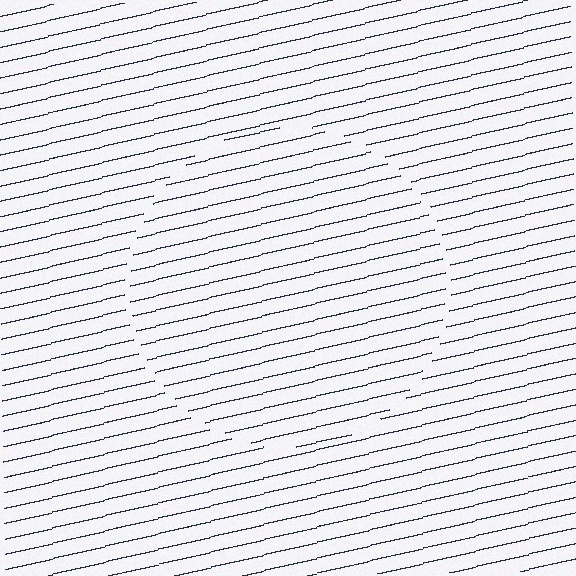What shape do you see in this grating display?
An illusory circle. The interior of the shape contains the same grating, shifted by half a period — the contour is defined by the phase discontinuity where line-ends from the inner and outer gratings abut.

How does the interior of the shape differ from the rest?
The interior of the shape contains the same grating, shifted by half a period — the contour is defined by the phase discontinuity where line-ends from the inner and outer gratings abut.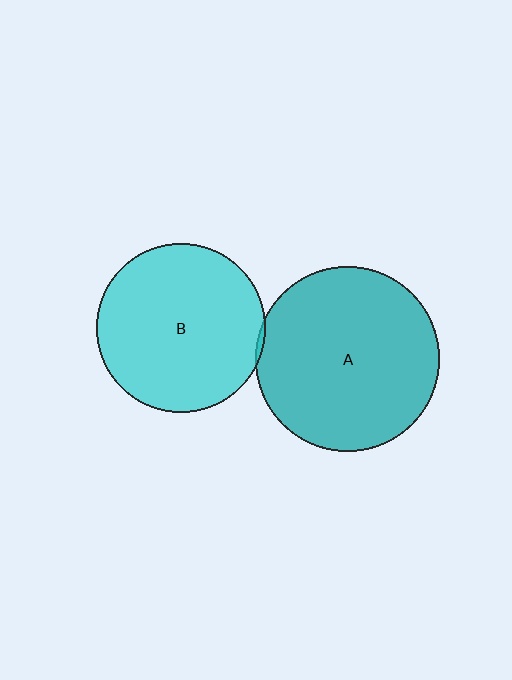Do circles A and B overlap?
Yes.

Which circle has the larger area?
Circle A (teal).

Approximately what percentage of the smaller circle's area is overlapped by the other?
Approximately 5%.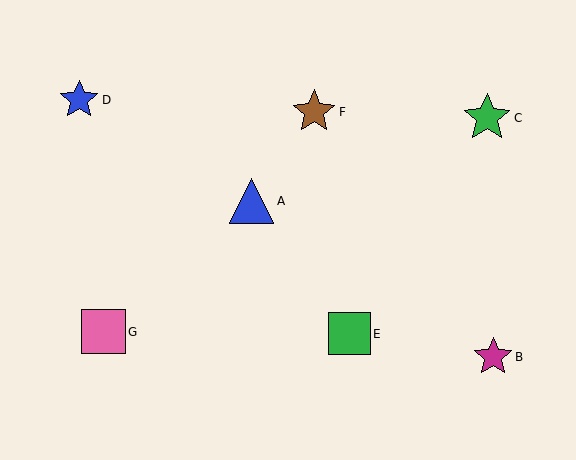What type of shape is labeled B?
Shape B is a magenta star.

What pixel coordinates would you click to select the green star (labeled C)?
Click at (487, 118) to select the green star C.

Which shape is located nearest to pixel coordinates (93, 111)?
The blue star (labeled D) at (79, 100) is nearest to that location.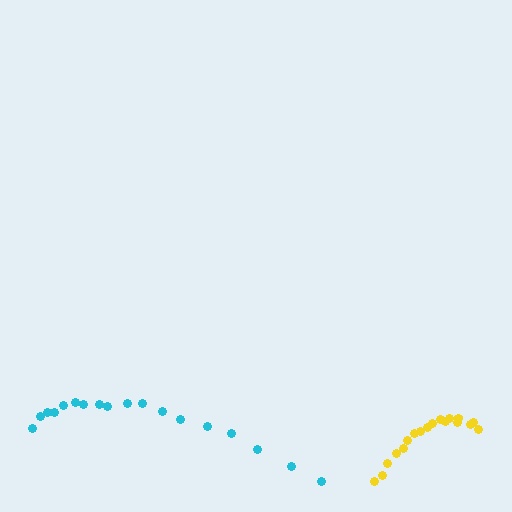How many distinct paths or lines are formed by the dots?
There are 2 distinct paths.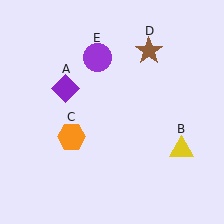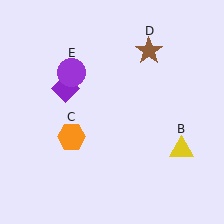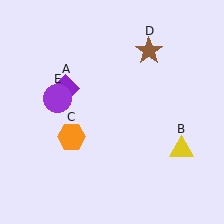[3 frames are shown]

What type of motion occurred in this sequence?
The purple circle (object E) rotated counterclockwise around the center of the scene.